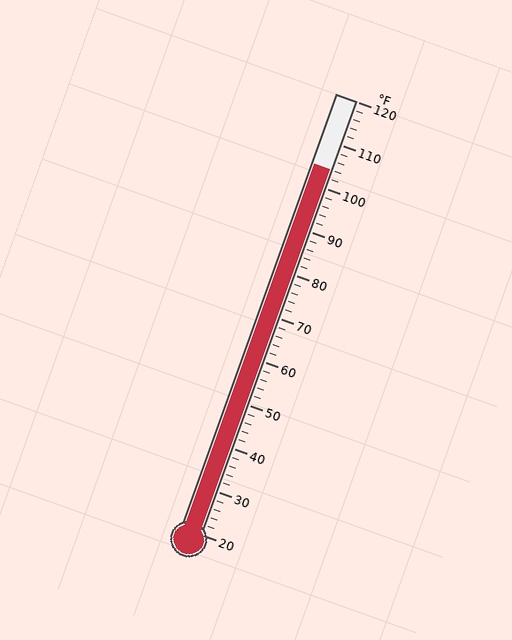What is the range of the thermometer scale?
The thermometer scale ranges from 20°F to 120°F.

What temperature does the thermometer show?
The thermometer shows approximately 104°F.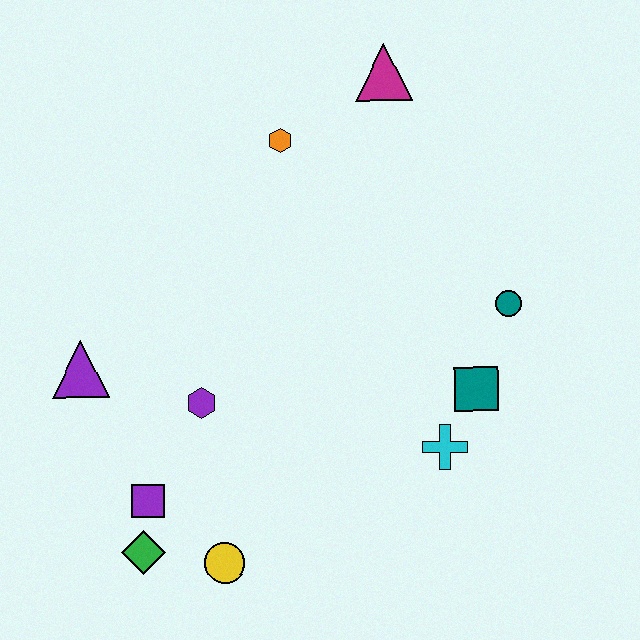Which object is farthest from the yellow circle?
The magenta triangle is farthest from the yellow circle.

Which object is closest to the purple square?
The green diamond is closest to the purple square.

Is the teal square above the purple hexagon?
Yes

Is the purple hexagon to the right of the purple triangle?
Yes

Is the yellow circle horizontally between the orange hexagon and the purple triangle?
Yes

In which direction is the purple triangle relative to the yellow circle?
The purple triangle is above the yellow circle.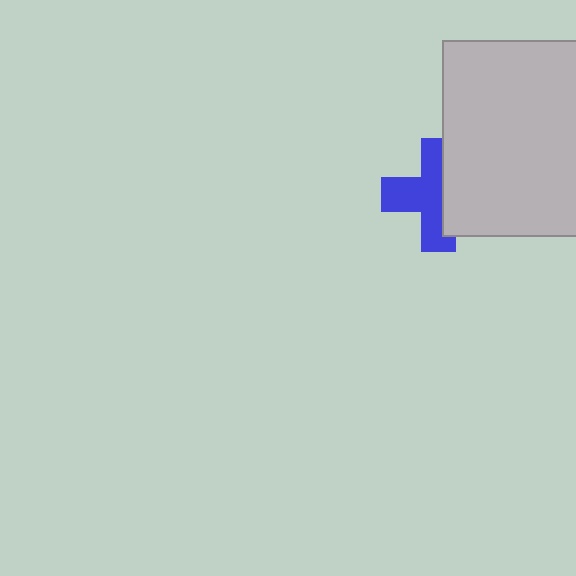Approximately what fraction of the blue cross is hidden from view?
Roughly 42% of the blue cross is hidden behind the light gray rectangle.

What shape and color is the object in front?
The object in front is a light gray rectangle.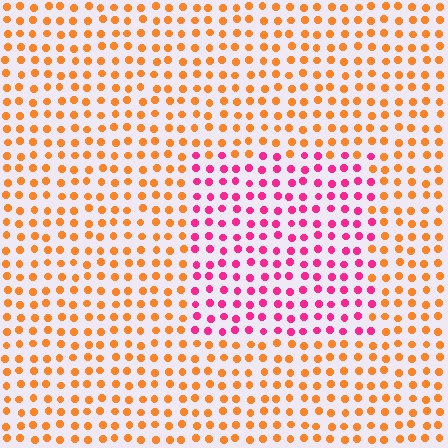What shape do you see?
I see a rectangle.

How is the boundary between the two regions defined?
The boundary is defined purely by a slight shift in hue (about 57 degrees). Spacing, size, and orientation are identical on both sides.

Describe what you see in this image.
The image is filled with small orange elements in a uniform arrangement. A rectangle-shaped region is visible where the elements are tinted to a slightly different hue, forming a subtle color boundary.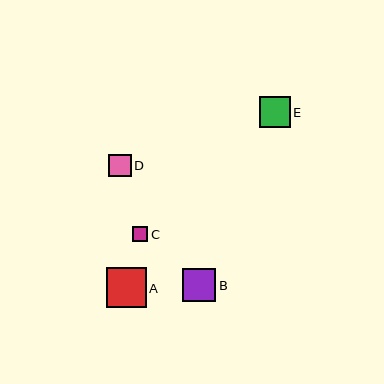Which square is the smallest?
Square C is the smallest with a size of approximately 16 pixels.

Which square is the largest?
Square A is the largest with a size of approximately 40 pixels.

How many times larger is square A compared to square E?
Square A is approximately 1.3 times the size of square E.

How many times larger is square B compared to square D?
Square B is approximately 1.5 times the size of square D.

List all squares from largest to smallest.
From largest to smallest: A, B, E, D, C.